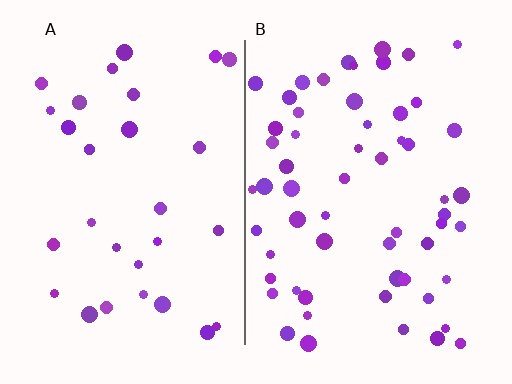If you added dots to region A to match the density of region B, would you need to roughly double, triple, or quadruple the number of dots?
Approximately double.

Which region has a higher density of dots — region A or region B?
B (the right).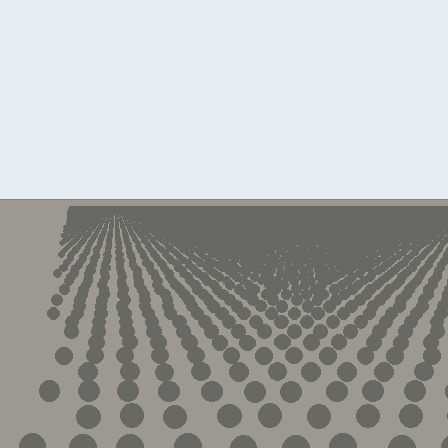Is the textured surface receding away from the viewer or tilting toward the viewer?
The surface is receding away from the viewer. Texture elements get smaller and denser toward the top.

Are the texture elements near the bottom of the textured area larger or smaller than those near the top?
Larger. Near the bottom, elements are closer to the viewer and appear at a bigger on-screen size.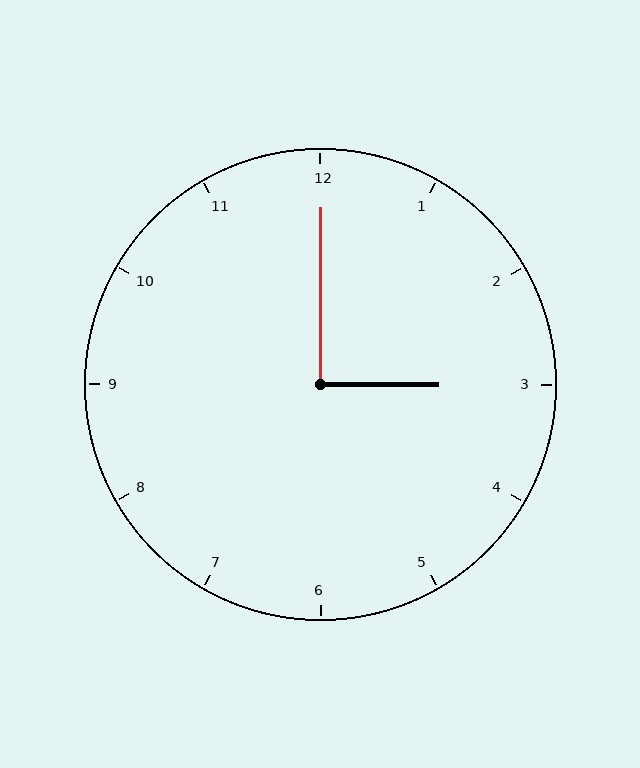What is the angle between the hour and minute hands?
Approximately 90 degrees.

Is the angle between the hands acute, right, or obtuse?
It is right.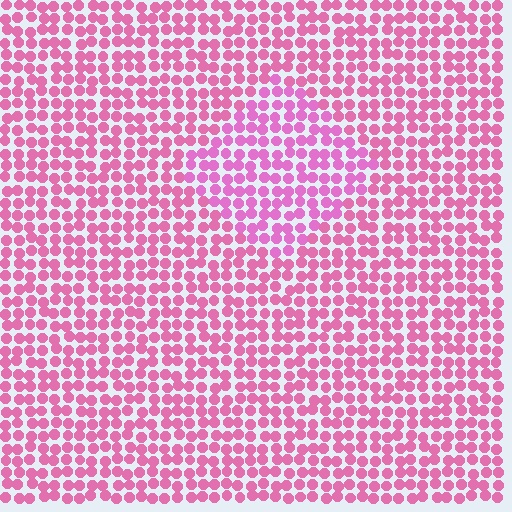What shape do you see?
I see a diamond.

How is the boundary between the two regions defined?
The boundary is defined purely by a slight shift in hue (about 16 degrees). Spacing, size, and orientation are identical on both sides.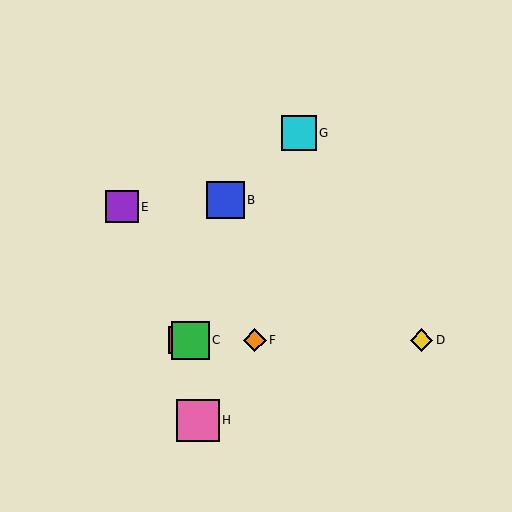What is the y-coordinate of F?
Object F is at y≈340.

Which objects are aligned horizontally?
Objects A, C, D, F are aligned horizontally.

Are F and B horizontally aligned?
No, F is at y≈340 and B is at y≈200.